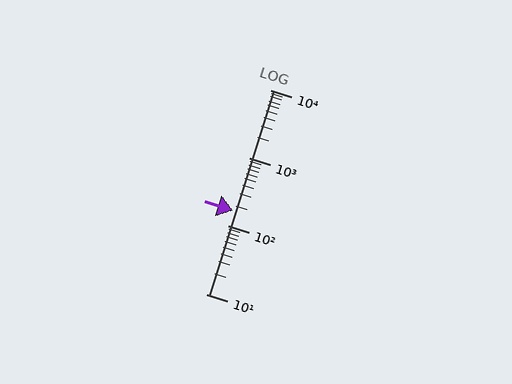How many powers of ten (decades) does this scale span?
The scale spans 3 decades, from 10 to 10000.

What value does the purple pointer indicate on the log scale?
The pointer indicates approximately 170.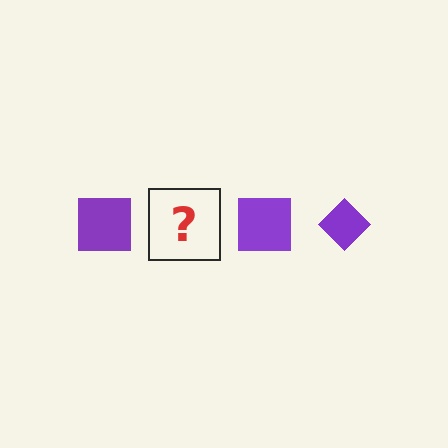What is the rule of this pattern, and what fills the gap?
The rule is that the pattern cycles through square, diamond shapes in purple. The gap should be filled with a purple diamond.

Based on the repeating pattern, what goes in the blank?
The blank should be a purple diamond.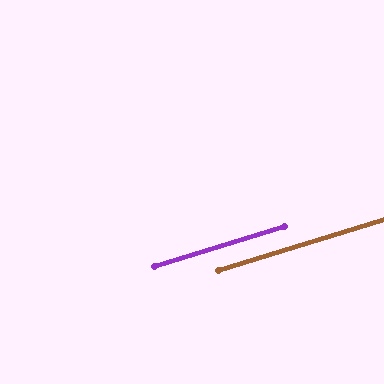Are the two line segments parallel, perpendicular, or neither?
Parallel — their directions differ by only 0.2°.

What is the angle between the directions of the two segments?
Approximately 0 degrees.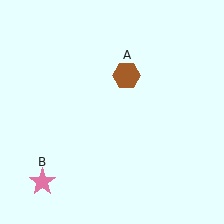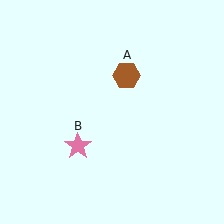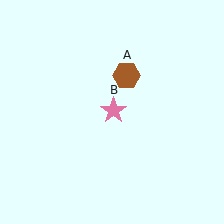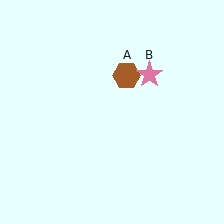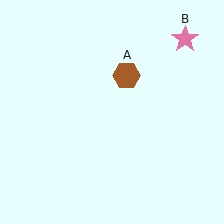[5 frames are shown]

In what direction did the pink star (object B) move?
The pink star (object B) moved up and to the right.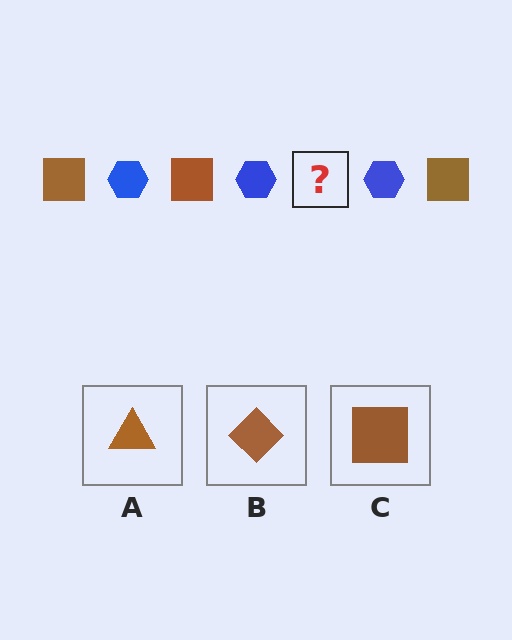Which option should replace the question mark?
Option C.